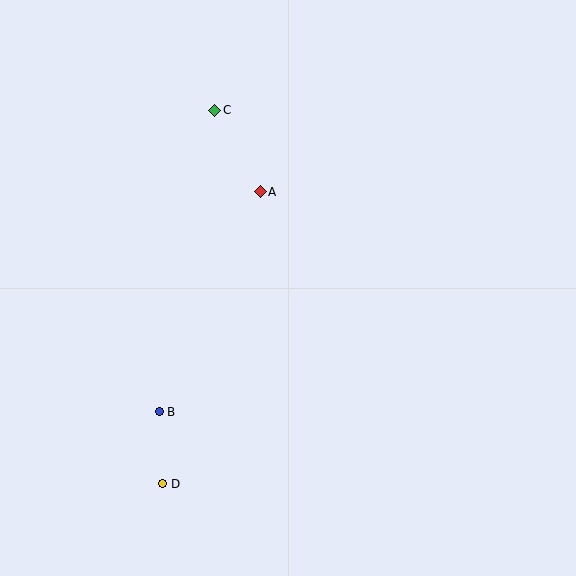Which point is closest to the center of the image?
Point A at (260, 192) is closest to the center.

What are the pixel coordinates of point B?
Point B is at (159, 412).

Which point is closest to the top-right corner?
Point A is closest to the top-right corner.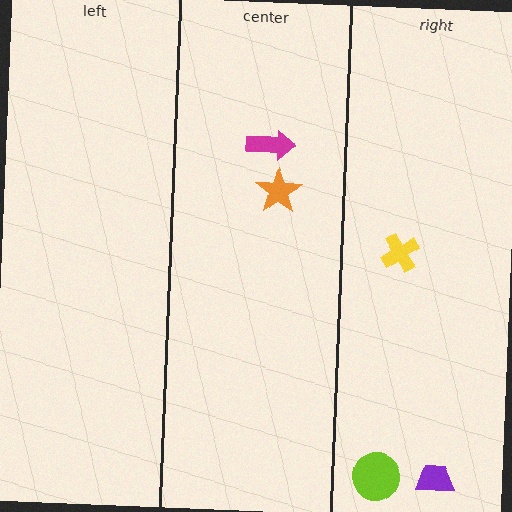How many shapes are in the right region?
3.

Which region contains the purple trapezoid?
The right region.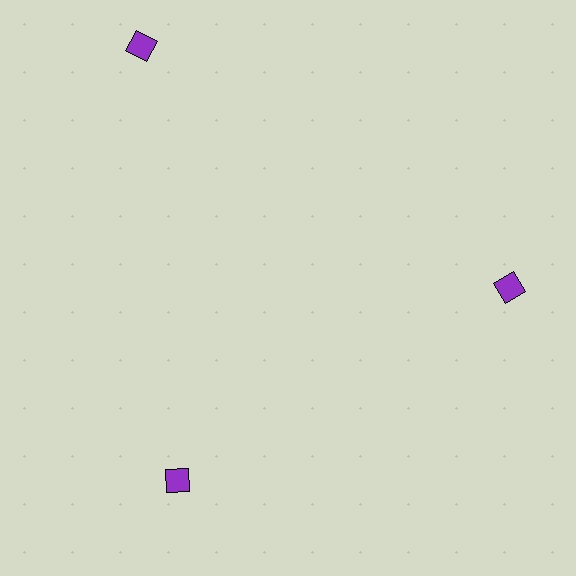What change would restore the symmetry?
The symmetry would be restored by moving it inward, back onto the ring so that all 3 diamonds sit at equal angles and equal distance from the center.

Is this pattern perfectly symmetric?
No. The 3 purple diamonds are arranged in a ring, but one element near the 11 o'clock position is pushed outward from the center, breaking the 3-fold rotational symmetry.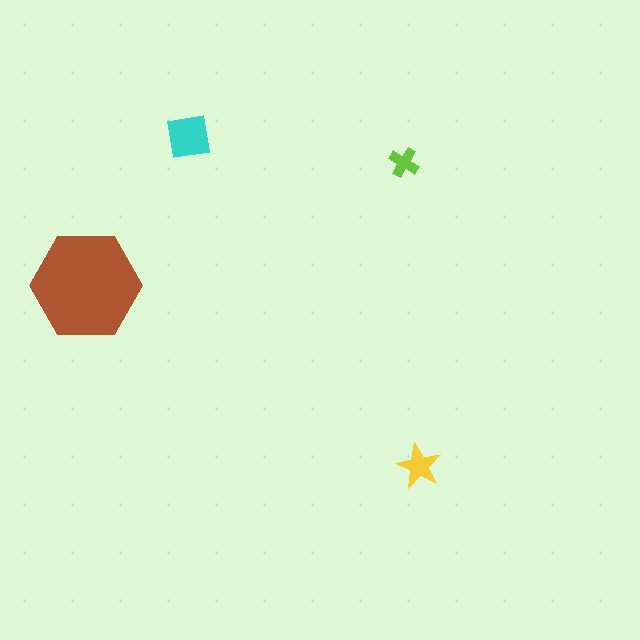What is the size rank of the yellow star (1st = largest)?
3rd.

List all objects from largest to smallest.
The brown hexagon, the cyan square, the yellow star, the lime cross.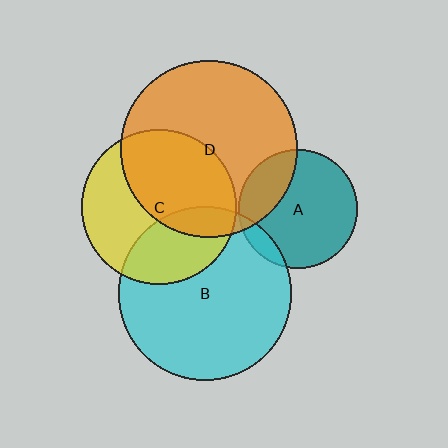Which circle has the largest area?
Circle D (orange).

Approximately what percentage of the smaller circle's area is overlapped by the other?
Approximately 25%.